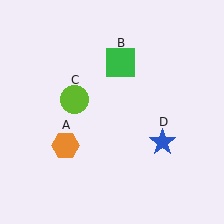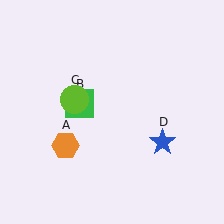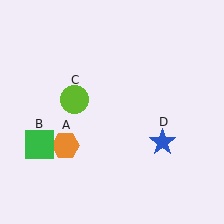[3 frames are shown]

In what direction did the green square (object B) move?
The green square (object B) moved down and to the left.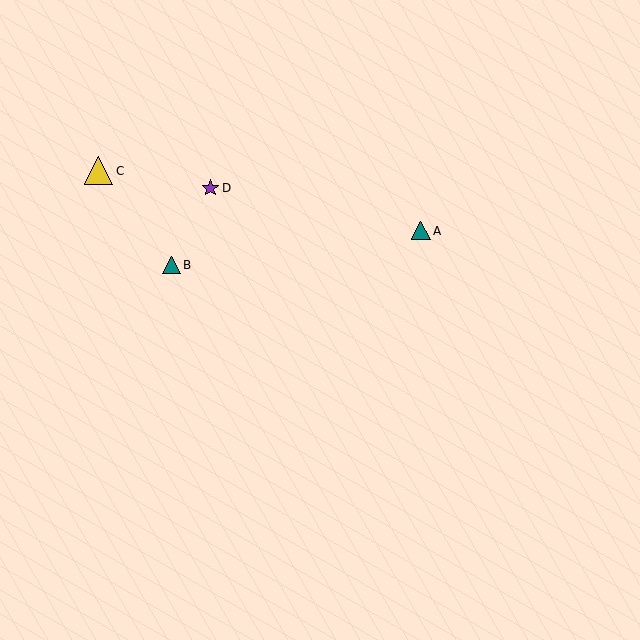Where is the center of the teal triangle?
The center of the teal triangle is at (421, 231).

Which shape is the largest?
The yellow triangle (labeled C) is the largest.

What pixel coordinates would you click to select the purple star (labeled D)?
Click at (210, 188) to select the purple star D.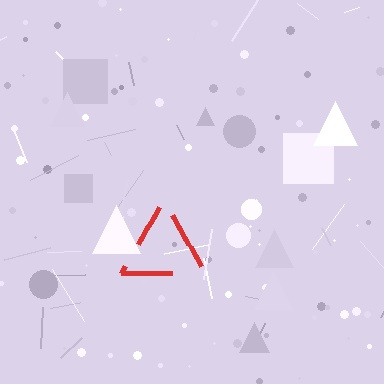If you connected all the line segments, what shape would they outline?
They would outline a triangle.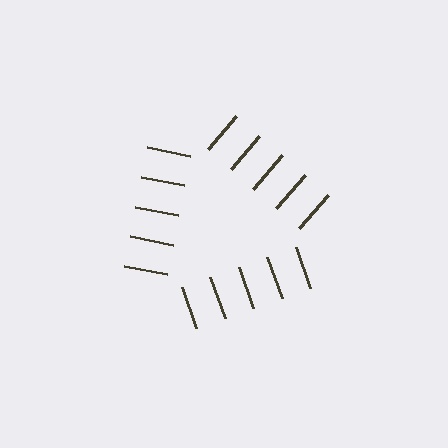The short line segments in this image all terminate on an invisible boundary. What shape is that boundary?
An illusory triangle — the line segments terminate on its edges but no continuous stroke is drawn.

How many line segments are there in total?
15 — 5 along each of the 3 edges.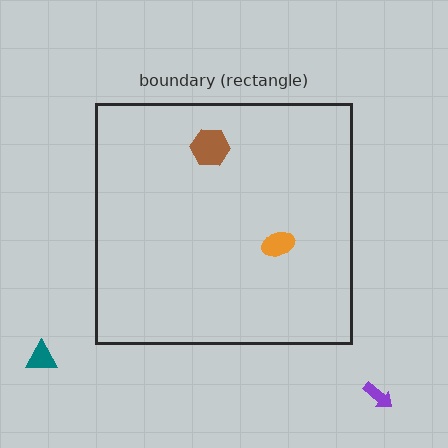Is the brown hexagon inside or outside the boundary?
Inside.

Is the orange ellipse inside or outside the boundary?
Inside.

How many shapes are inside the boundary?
2 inside, 2 outside.